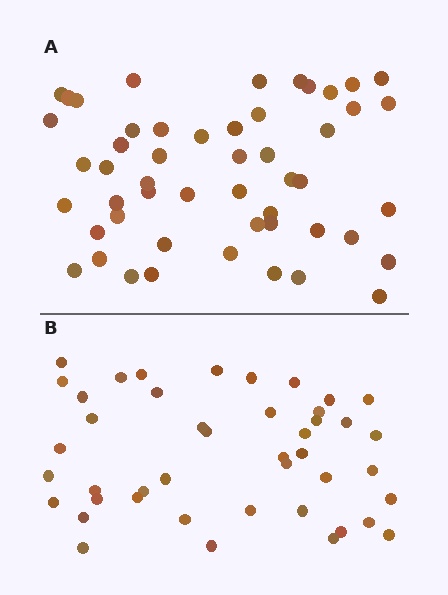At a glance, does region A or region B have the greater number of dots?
Region A (the top region) has more dots.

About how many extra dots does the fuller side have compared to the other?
Region A has roughly 8 or so more dots than region B.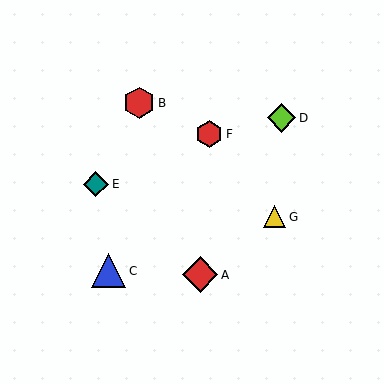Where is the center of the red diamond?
The center of the red diamond is at (200, 275).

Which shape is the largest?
The red diamond (labeled A) is the largest.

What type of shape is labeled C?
Shape C is a blue triangle.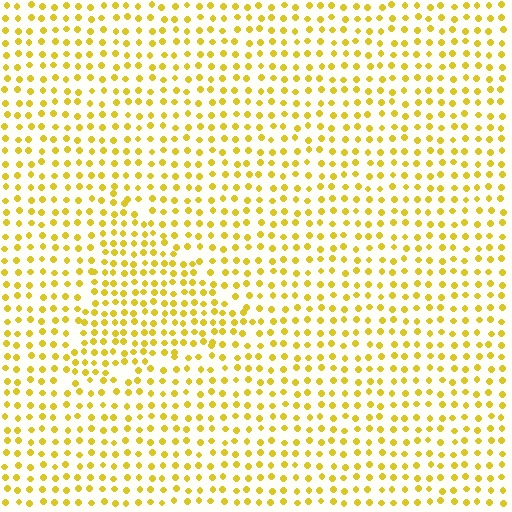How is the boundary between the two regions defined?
The boundary is defined by a change in element density (approximately 1.5x ratio). All elements are the same color, size, and shape.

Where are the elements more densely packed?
The elements are more densely packed inside the triangle boundary.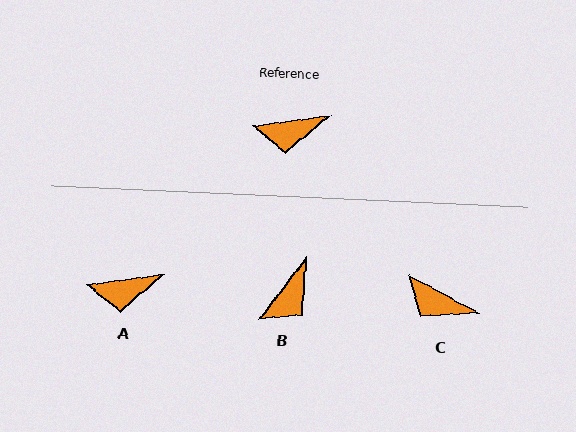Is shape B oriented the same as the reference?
No, it is off by about 45 degrees.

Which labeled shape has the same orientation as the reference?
A.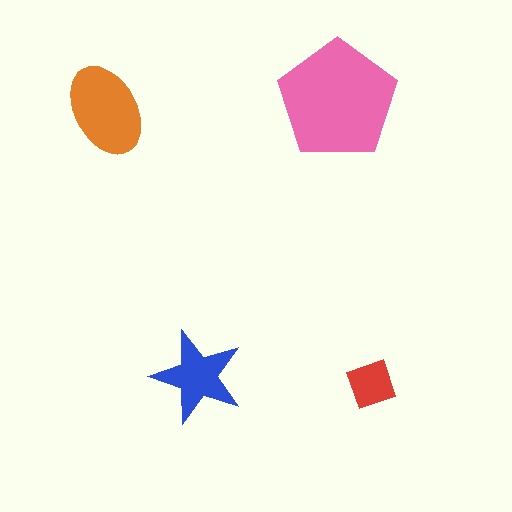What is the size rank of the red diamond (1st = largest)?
4th.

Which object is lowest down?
The red diamond is bottommost.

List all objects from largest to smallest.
The pink pentagon, the orange ellipse, the blue star, the red diamond.